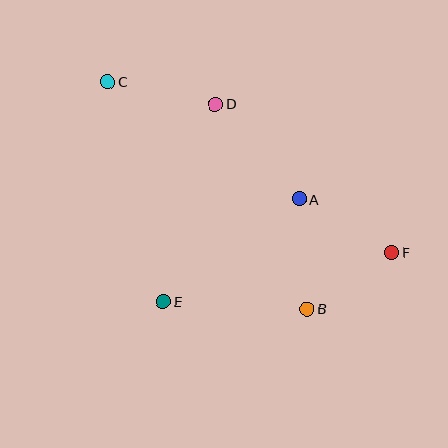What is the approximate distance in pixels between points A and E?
The distance between A and E is approximately 170 pixels.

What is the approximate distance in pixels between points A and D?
The distance between A and D is approximately 127 pixels.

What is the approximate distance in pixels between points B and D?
The distance between B and D is approximately 225 pixels.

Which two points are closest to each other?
Points B and F are closest to each other.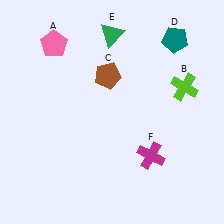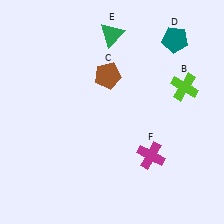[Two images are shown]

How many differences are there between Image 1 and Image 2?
There is 1 difference between the two images.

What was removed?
The pink pentagon (A) was removed in Image 2.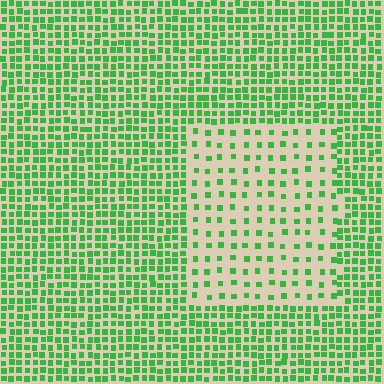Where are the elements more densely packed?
The elements are more densely packed outside the rectangle boundary.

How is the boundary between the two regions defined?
The boundary is defined by a change in element density (approximately 2.6x ratio). All elements are the same color, size, and shape.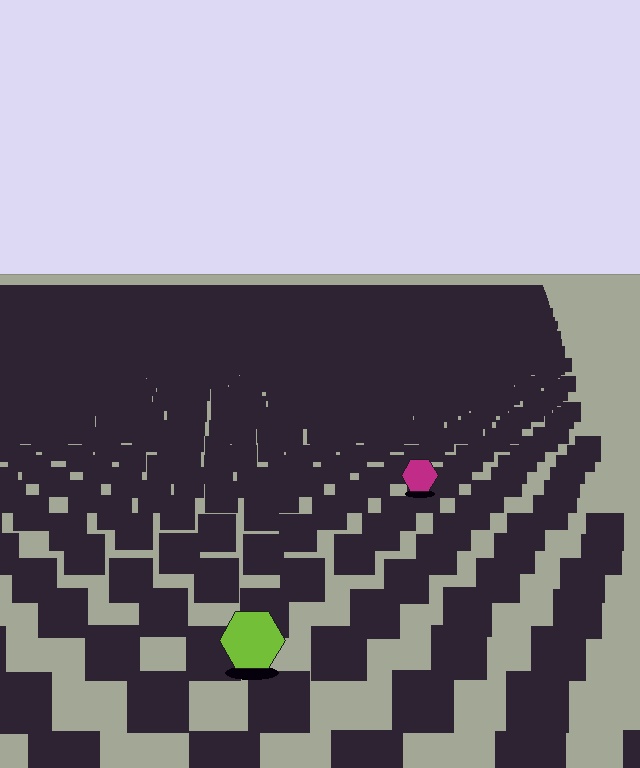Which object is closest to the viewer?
The lime hexagon is closest. The texture marks near it are larger and more spread out.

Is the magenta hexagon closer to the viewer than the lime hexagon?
No. The lime hexagon is closer — you can tell from the texture gradient: the ground texture is coarser near it.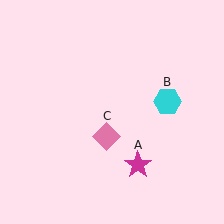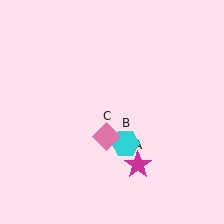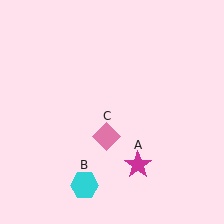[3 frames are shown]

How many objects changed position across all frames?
1 object changed position: cyan hexagon (object B).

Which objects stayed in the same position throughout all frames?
Magenta star (object A) and pink diamond (object C) remained stationary.